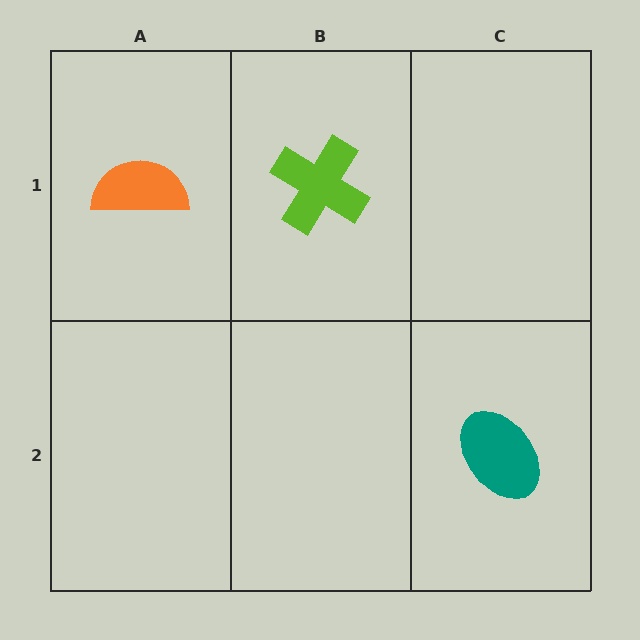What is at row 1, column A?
An orange semicircle.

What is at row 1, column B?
A lime cross.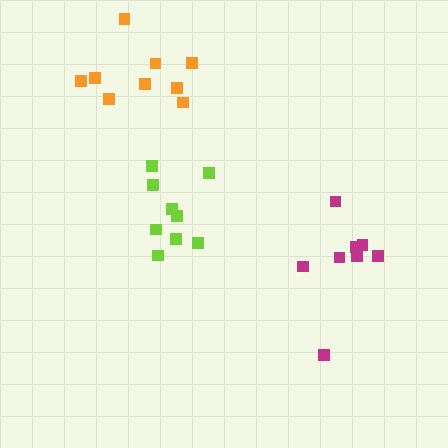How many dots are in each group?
Group 1: 8 dots, Group 2: 9 dots, Group 3: 9 dots (26 total).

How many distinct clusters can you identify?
There are 3 distinct clusters.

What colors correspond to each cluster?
The clusters are colored: magenta, orange, lime.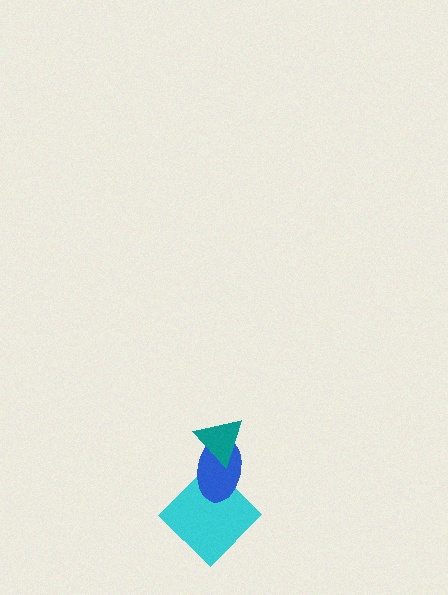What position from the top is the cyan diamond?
The cyan diamond is 3rd from the top.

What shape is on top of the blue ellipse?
The teal triangle is on top of the blue ellipse.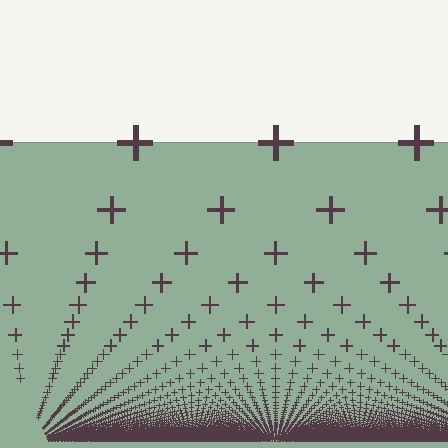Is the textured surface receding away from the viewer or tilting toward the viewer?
The surface appears to tilt toward the viewer. Texture elements get larger and sparser toward the top.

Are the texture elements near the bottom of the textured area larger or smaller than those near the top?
Smaller. The gradient is inverted — elements near the bottom are smaller and denser.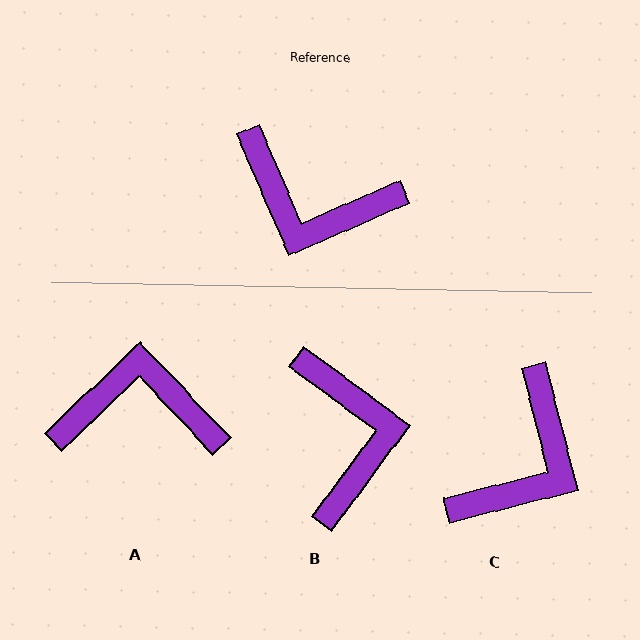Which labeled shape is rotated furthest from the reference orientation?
A, about 160 degrees away.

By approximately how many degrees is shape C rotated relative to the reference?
Approximately 81 degrees counter-clockwise.